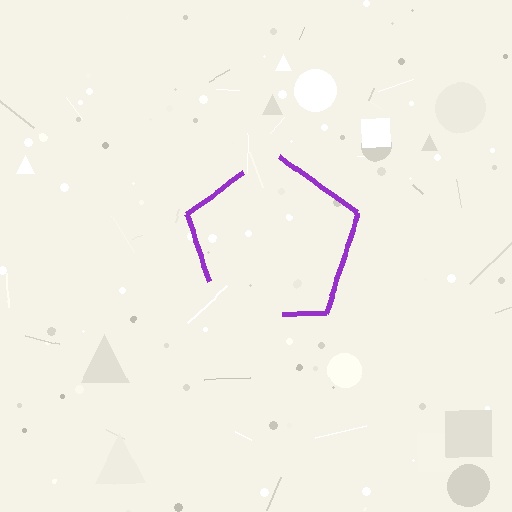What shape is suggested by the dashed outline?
The dashed outline suggests a pentagon.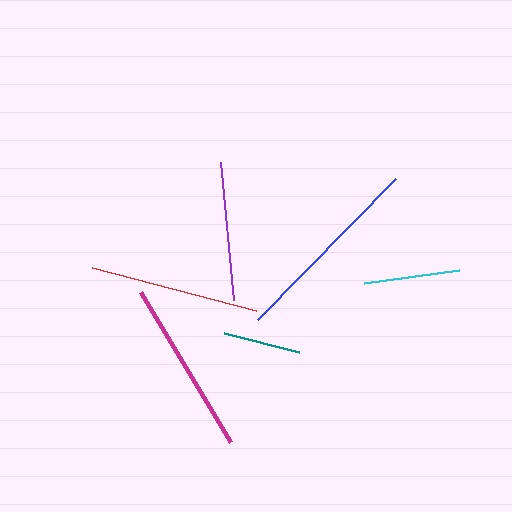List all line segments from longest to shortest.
From longest to shortest: blue, magenta, red, purple, cyan, teal.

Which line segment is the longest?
The blue line is the longest at approximately 198 pixels.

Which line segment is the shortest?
The teal line is the shortest at approximately 78 pixels.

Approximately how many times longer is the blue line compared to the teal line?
The blue line is approximately 2.6 times the length of the teal line.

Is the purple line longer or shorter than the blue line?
The blue line is longer than the purple line.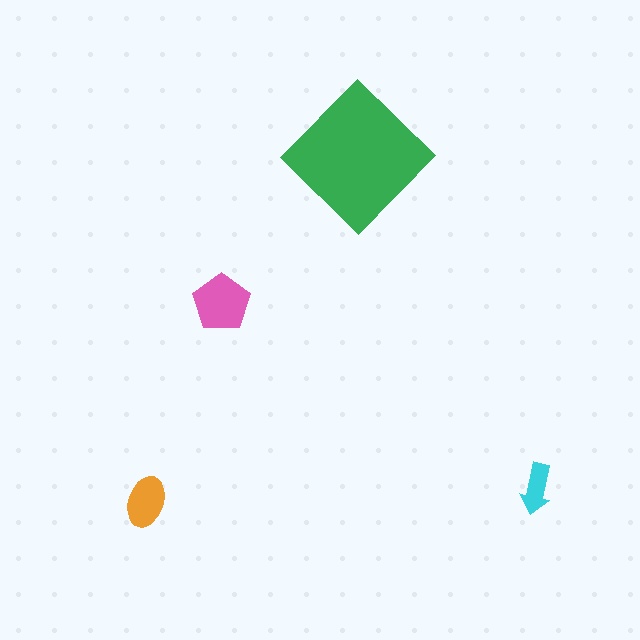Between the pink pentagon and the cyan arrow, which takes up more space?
The pink pentagon.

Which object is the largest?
The green diamond.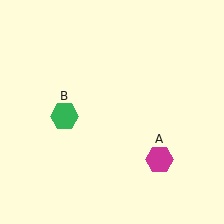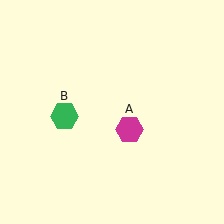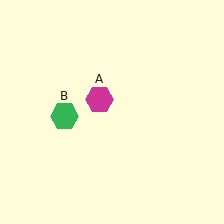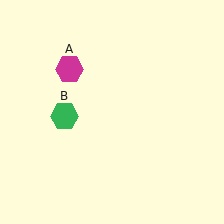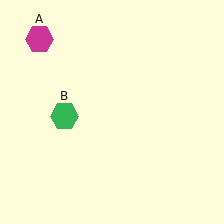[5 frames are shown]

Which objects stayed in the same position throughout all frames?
Green hexagon (object B) remained stationary.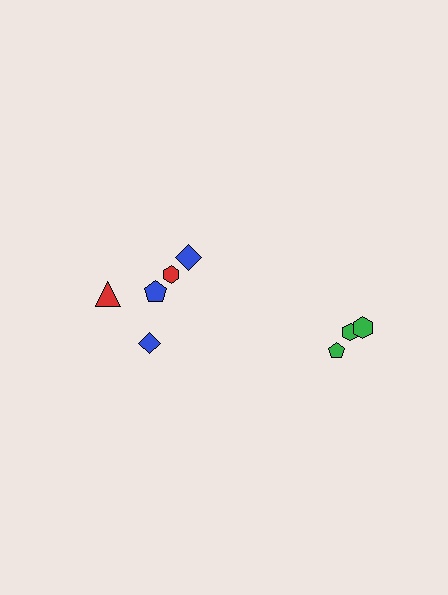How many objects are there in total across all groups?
There are 8 objects.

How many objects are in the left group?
There are 5 objects.